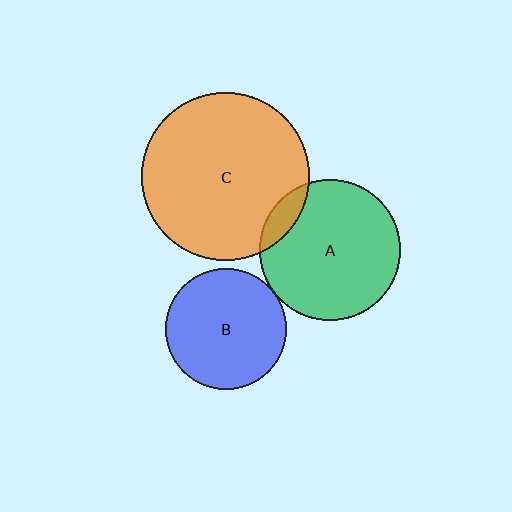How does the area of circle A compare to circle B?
Approximately 1.4 times.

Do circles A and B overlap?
Yes.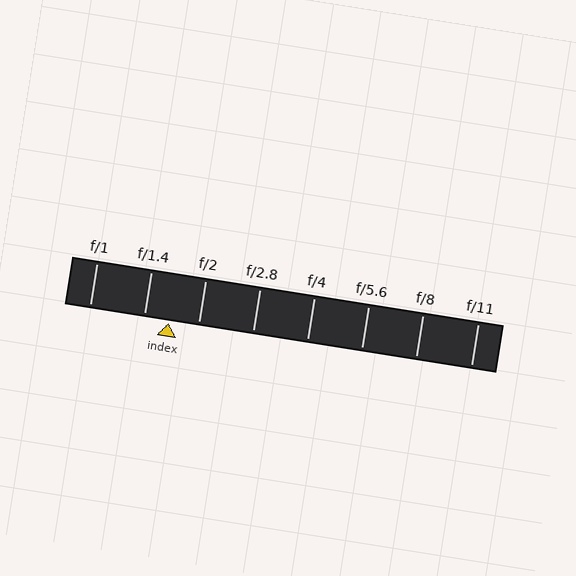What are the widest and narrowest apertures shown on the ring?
The widest aperture shown is f/1 and the narrowest is f/11.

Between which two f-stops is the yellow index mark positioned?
The index mark is between f/1.4 and f/2.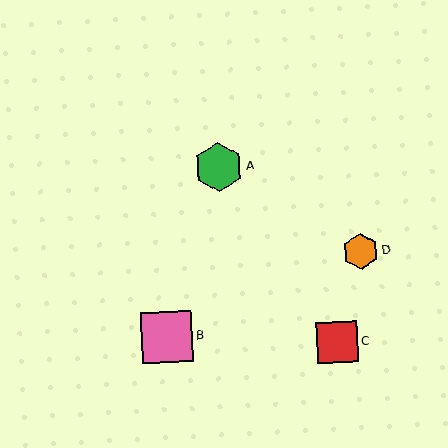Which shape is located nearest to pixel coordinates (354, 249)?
The orange hexagon (labeled D) at (361, 251) is nearest to that location.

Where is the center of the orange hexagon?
The center of the orange hexagon is at (361, 251).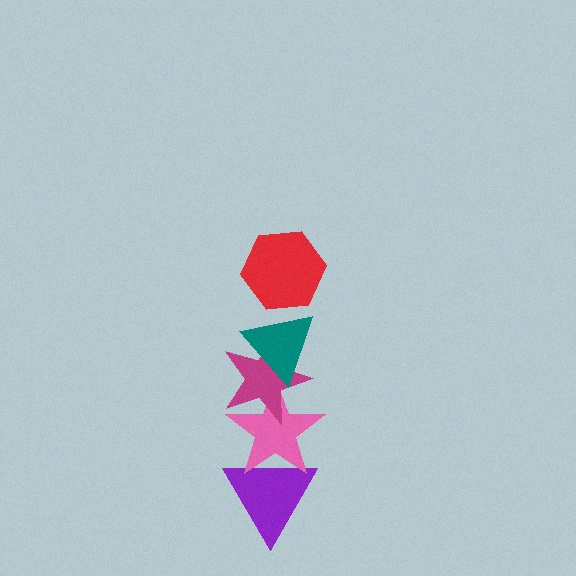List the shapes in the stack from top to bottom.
From top to bottom: the red hexagon, the teal triangle, the magenta star, the pink star, the purple triangle.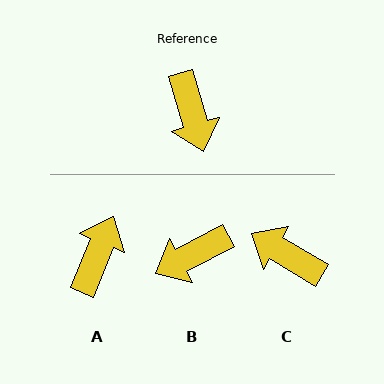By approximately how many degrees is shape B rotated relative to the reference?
Approximately 79 degrees clockwise.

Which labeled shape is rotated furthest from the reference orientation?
A, about 141 degrees away.